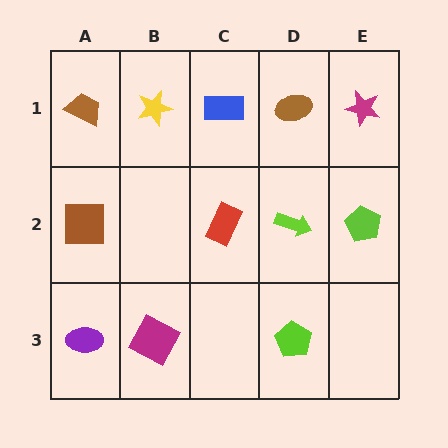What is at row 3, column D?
A lime pentagon.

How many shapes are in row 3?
3 shapes.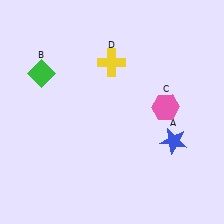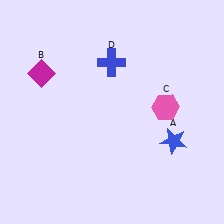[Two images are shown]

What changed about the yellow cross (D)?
In Image 1, D is yellow. In Image 2, it changed to blue.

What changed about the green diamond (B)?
In Image 1, B is green. In Image 2, it changed to magenta.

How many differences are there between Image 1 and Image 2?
There are 2 differences between the two images.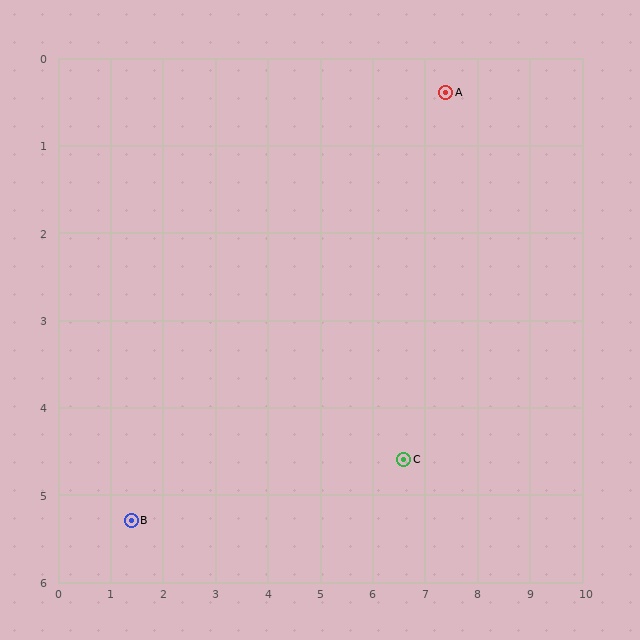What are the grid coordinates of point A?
Point A is at approximately (7.4, 0.4).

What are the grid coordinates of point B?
Point B is at approximately (1.4, 5.3).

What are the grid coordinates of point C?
Point C is at approximately (6.6, 4.6).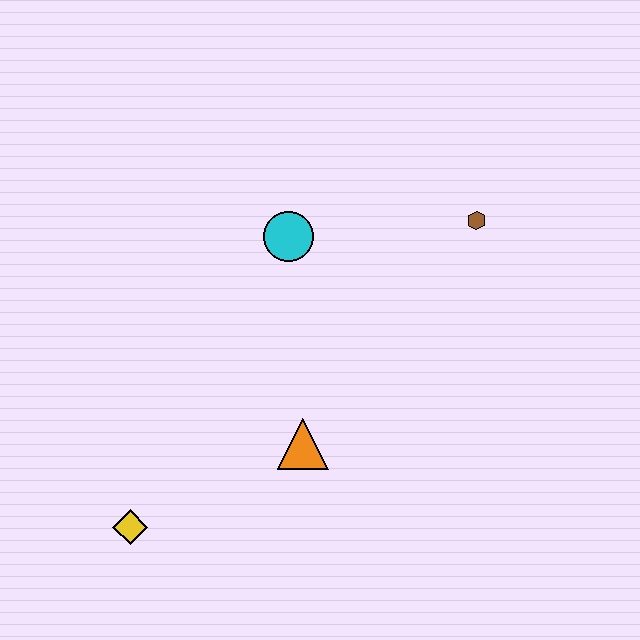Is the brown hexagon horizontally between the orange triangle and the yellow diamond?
No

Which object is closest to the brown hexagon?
The cyan circle is closest to the brown hexagon.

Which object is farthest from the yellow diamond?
The brown hexagon is farthest from the yellow diamond.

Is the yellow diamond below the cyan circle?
Yes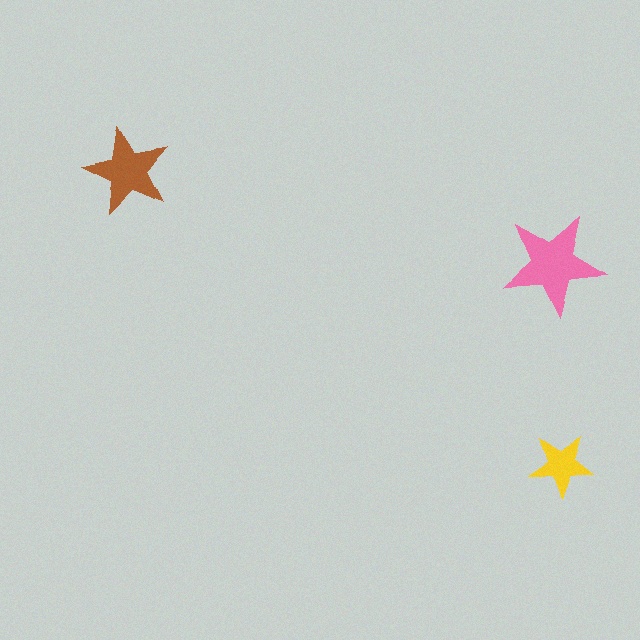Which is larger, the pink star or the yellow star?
The pink one.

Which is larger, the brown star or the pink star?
The pink one.